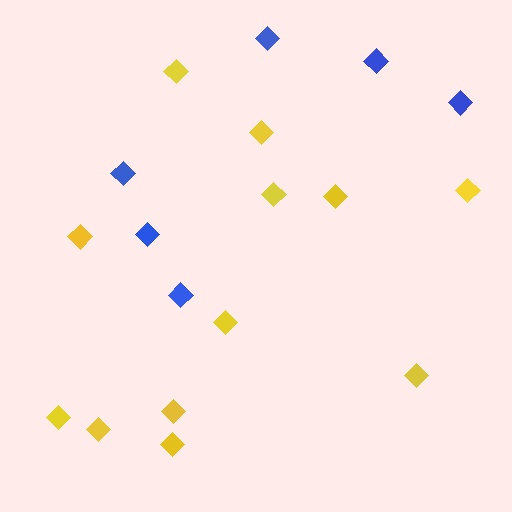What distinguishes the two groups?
There are 2 groups: one group of yellow diamonds (12) and one group of blue diamonds (6).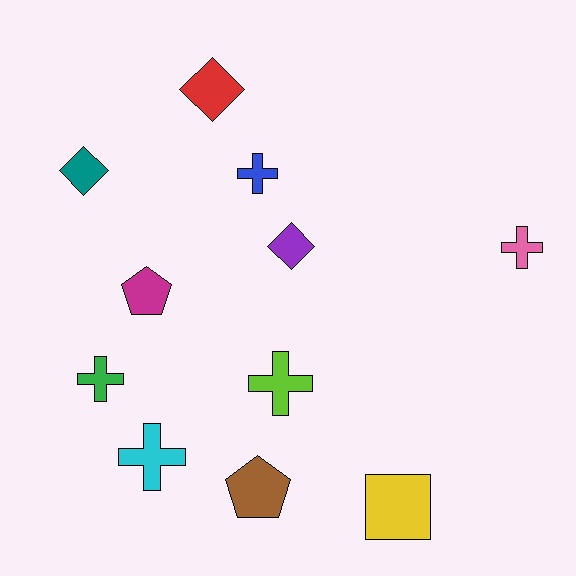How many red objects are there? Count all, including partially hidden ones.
There is 1 red object.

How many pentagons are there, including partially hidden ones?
There are 2 pentagons.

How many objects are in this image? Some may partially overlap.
There are 11 objects.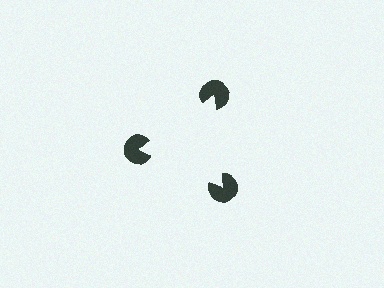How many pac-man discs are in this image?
There are 3 — one at each vertex of the illusory triangle.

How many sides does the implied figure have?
3 sides.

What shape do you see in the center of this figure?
An illusory triangle — its edges are inferred from the aligned wedge cuts in the pac-man discs, not physically drawn.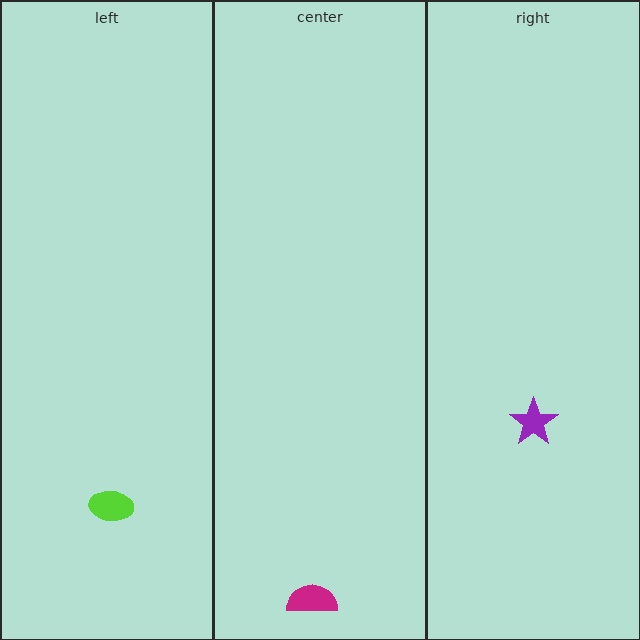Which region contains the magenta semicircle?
The center region.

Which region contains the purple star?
The right region.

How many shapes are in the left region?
1.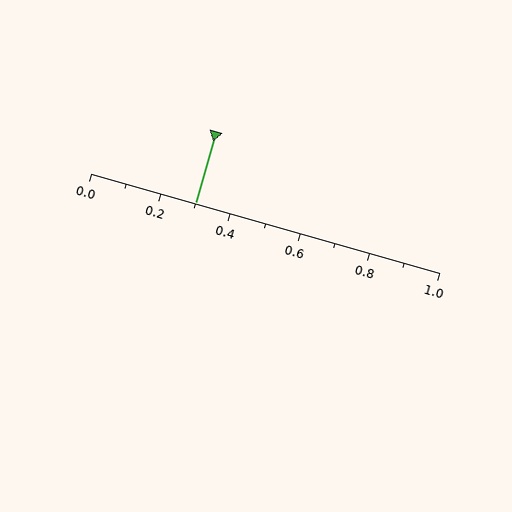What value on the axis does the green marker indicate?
The marker indicates approximately 0.3.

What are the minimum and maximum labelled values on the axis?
The axis runs from 0.0 to 1.0.